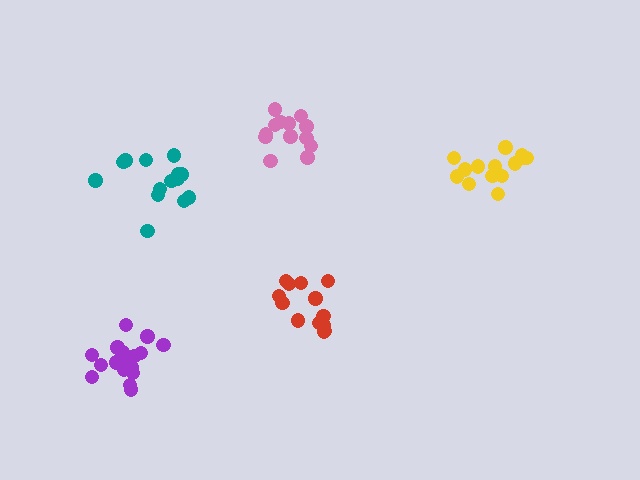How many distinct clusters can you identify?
There are 5 distinct clusters.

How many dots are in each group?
Group 1: 14 dots, Group 2: 13 dots, Group 3: 13 dots, Group 4: 18 dots, Group 5: 14 dots (72 total).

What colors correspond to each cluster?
The clusters are colored: teal, red, pink, purple, yellow.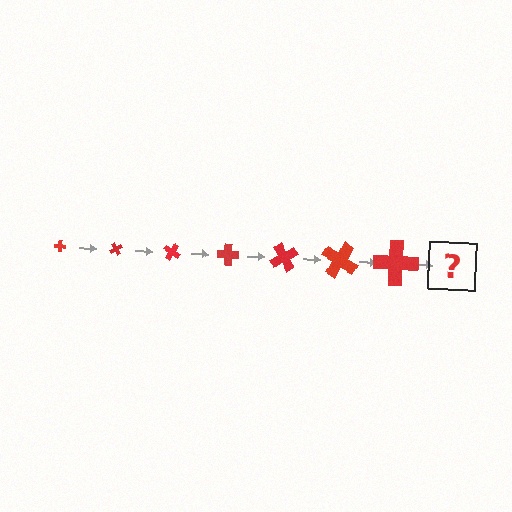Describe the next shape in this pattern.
It should be a cross, larger than the previous one and rotated 420 degrees from the start.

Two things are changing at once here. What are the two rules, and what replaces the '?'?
The two rules are that the cross grows larger each step and it rotates 60 degrees each step. The '?' should be a cross, larger than the previous one and rotated 420 degrees from the start.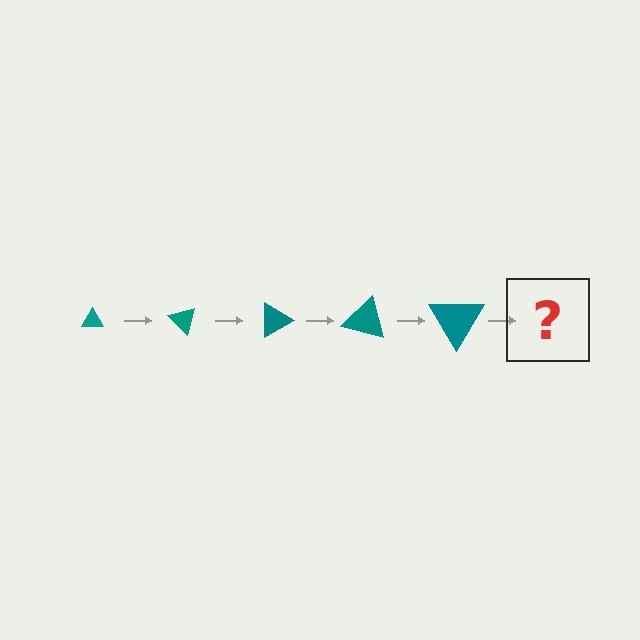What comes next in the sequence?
The next element should be a triangle, larger than the previous one and rotated 225 degrees from the start.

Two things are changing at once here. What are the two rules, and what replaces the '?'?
The two rules are that the triangle grows larger each step and it rotates 45 degrees each step. The '?' should be a triangle, larger than the previous one and rotated 225 degrees from the start.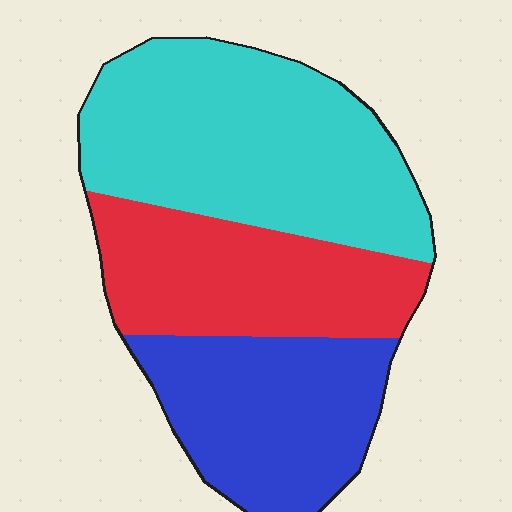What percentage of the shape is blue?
Blue takes up between a quarter and a half of the shape.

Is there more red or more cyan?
Cyan.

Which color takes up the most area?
Cyan, at roughly 45%.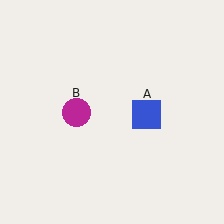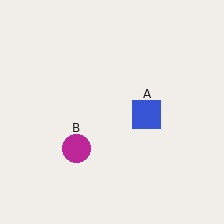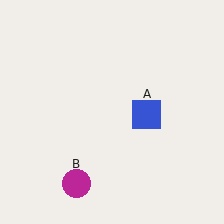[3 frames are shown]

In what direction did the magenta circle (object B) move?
The magenta circle (object B) moved down.